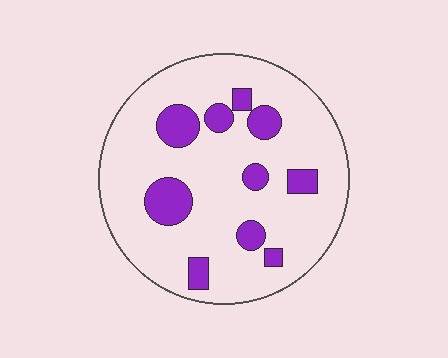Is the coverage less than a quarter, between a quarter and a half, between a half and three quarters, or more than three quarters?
Less than a quarter.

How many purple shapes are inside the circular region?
10.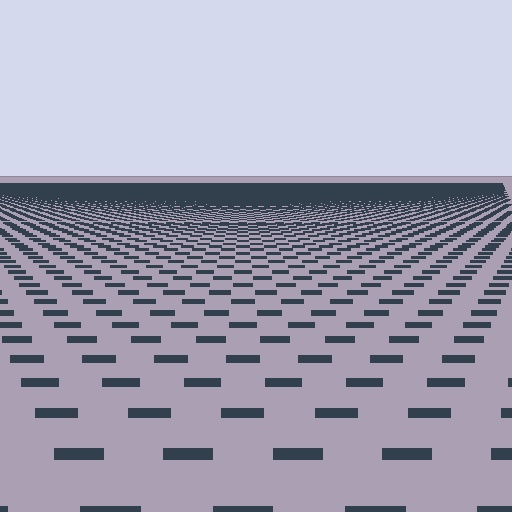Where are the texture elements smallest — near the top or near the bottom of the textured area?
Near the top.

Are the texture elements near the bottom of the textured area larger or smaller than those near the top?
Larger. Near the bottom, elements are closer to the viewer and appear at a bigger on-screen size.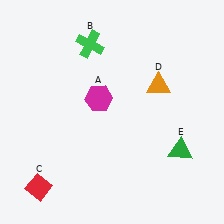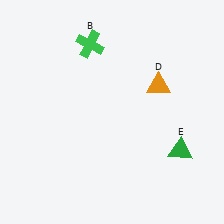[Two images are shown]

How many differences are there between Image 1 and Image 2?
There are 2 differences between the two images.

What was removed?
The red diamond (C), the magenta hexagon (A) were removed in Image 2.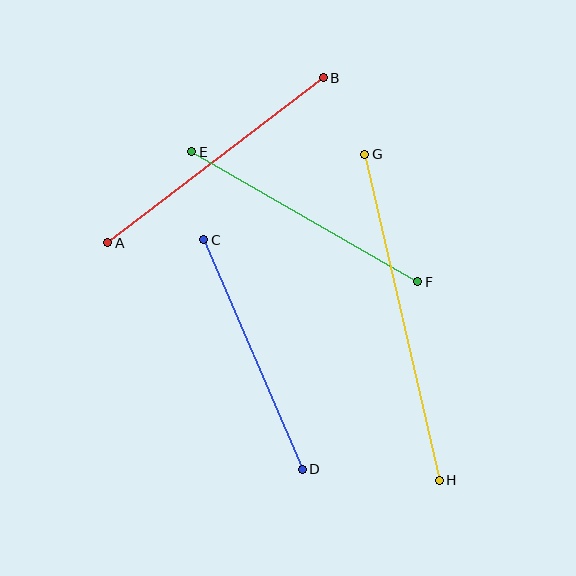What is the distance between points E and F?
The distance is approximately 261 pixels.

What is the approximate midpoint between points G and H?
The midpoint is at approximately (402, 317) pixels.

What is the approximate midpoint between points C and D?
The midpoint is at approximately (253, 355) pixels.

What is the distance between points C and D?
The distance is approximately 249 pixels.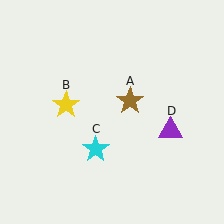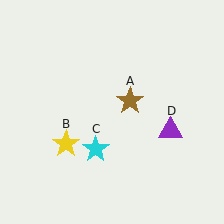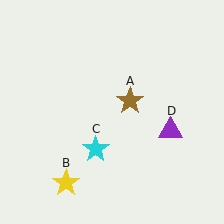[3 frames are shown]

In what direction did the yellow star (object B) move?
The yellow star (object B) moved down.